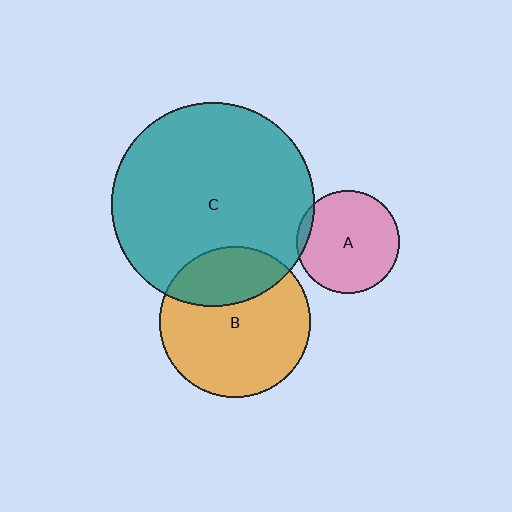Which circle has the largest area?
Circle C (teal).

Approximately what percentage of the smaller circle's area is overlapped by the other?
Approximately 5%.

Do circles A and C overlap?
Yes.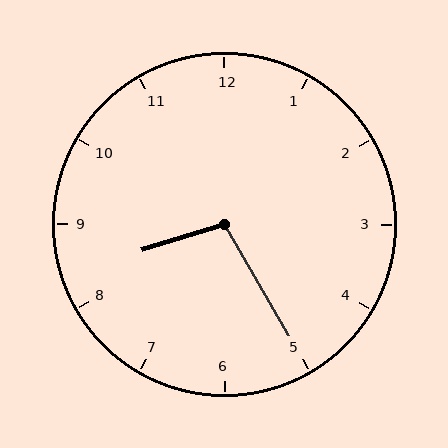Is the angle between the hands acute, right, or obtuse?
It is obtuse.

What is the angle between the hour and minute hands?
Approximately 102 degrees.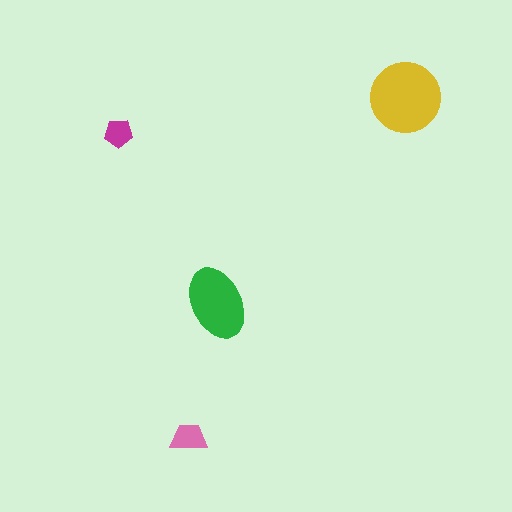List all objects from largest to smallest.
The yellow circle, the green ellipse, the pink trapezoid, the magenta pentagon.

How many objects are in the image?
There are 4 objects in the image.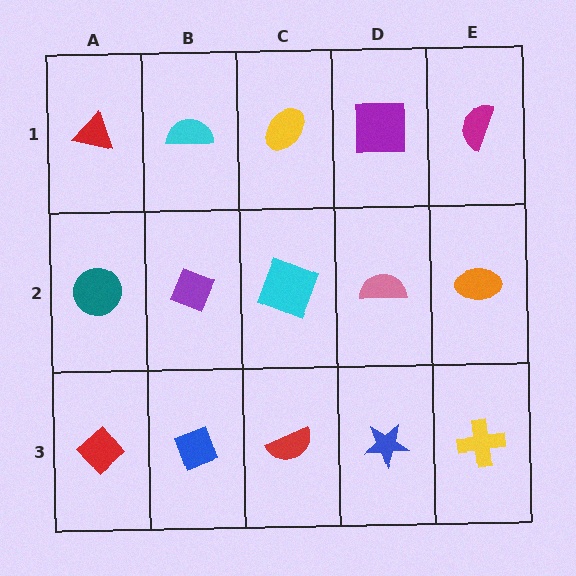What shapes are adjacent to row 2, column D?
A purple square (row 1, column D), a blue star (row 3, column D), a cyan square (row 2, column C), an orange ellipse (row 2, column E).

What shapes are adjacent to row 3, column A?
A teal circle (row 2, column A), a blue diamond (row 3, column B).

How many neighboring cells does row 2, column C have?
4.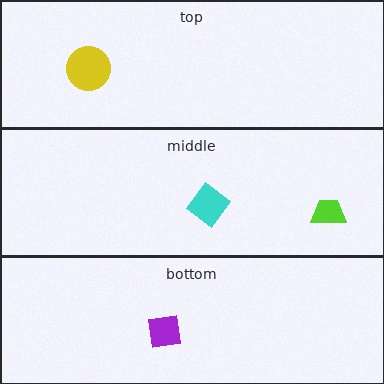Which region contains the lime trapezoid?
The middle region.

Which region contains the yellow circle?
The top region.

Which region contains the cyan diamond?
The middle region.